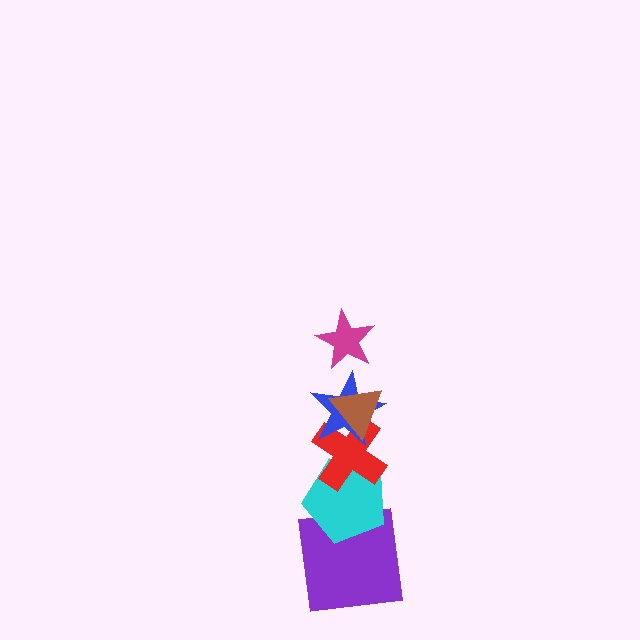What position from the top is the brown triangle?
The brown triangle is 2nd from the top.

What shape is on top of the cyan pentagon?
The red cross is on top of the cyan pentagon.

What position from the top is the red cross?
The red cross is 4th from the top.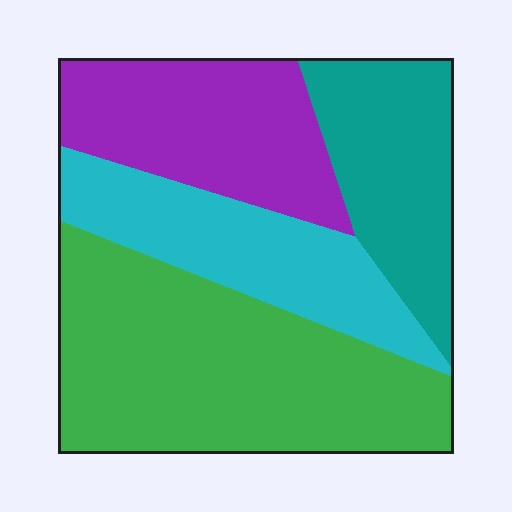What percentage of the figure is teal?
Teal takes up about one fifth (1/5) of the figure.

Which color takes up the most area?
Green, at roughly 40%.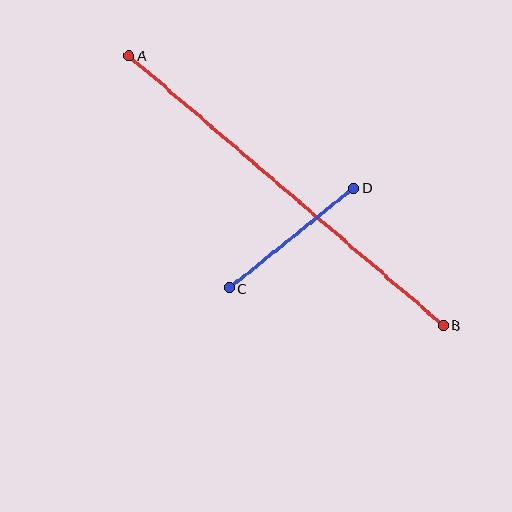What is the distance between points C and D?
The distance is approximately 159 pixels.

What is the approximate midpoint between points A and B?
The midpoint is at approximately (286, 190) pixels.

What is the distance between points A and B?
The distance is approximately 414 pixels.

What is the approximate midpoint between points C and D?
The midpoint is at approximately (291, 238) pixels.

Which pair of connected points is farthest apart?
Points A and B are farthest apart.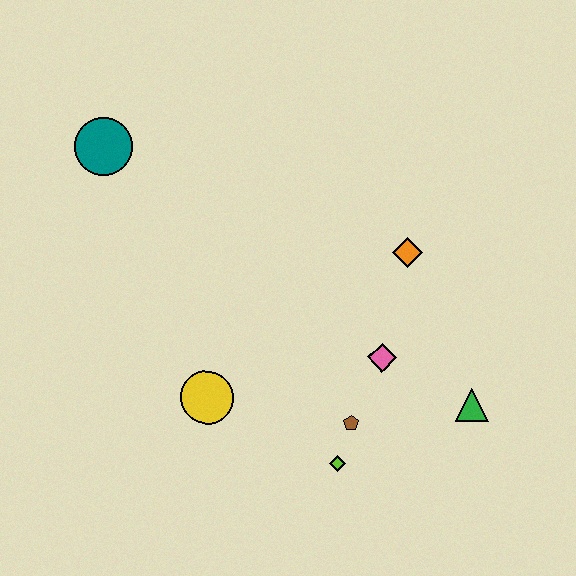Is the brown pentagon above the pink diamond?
No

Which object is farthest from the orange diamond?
The teal circle is farthest from the orange diamond.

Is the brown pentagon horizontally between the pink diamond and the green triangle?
No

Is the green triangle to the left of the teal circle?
No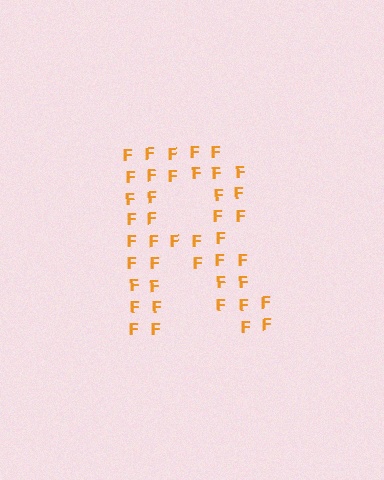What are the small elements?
The small elements are letter F's.